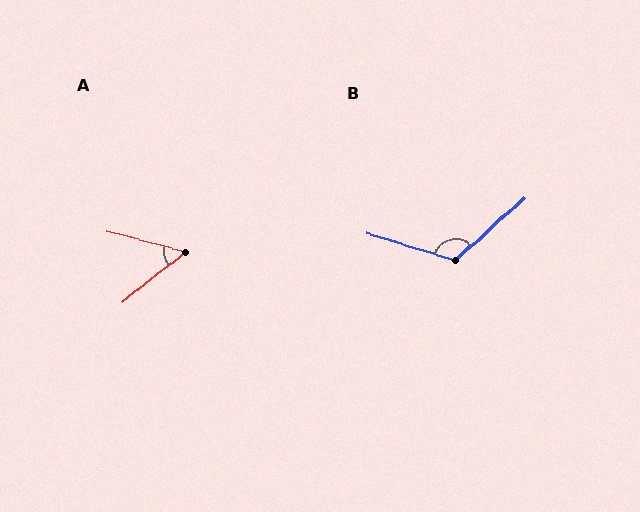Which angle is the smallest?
A, at approximately 53 degrees.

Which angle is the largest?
B, at approximately 121 degrees.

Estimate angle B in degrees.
Approximately 121 degrees.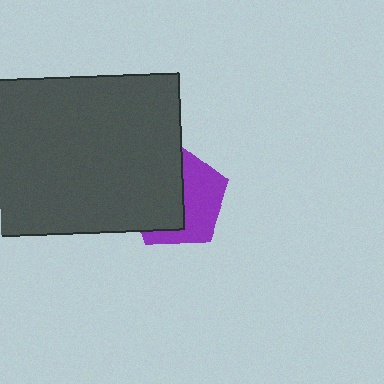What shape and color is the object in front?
The object in front is a dark gray rectangle.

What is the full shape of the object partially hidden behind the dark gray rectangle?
The partially hidden object is a purple pentagon.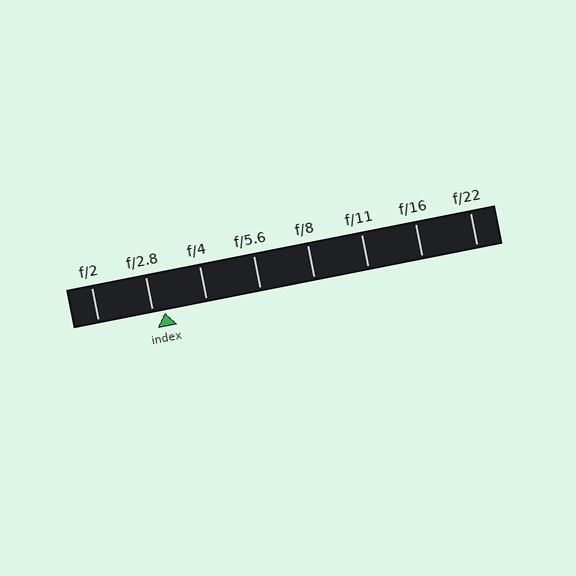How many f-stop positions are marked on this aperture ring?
There are 8 f-stop positions marked.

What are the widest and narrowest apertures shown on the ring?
The widest aperture shown is f/2 and the narrowest is f/22.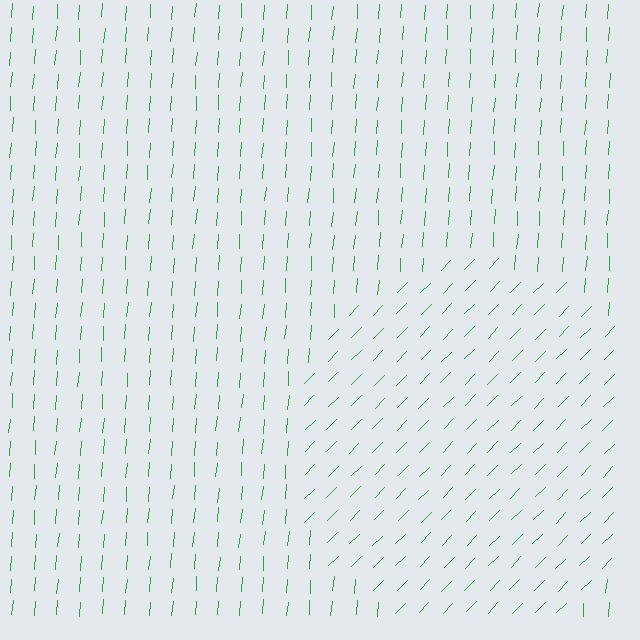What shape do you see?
I see a circle.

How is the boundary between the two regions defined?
The boundary is defined purely by a change in line orientation (approximately 40 degrees difference). All lines are the same color and thickness.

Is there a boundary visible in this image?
Yes, there is a texture boundary formed by a change in line orientation.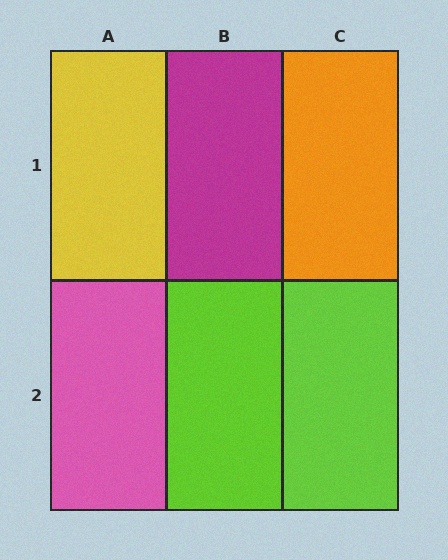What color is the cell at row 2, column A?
Pink.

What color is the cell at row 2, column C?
Lime.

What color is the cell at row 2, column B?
Lime.